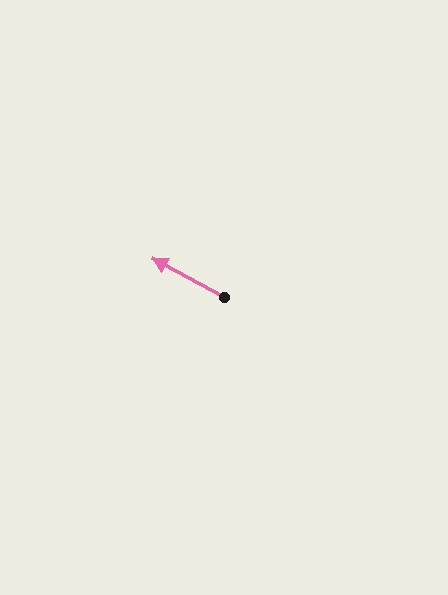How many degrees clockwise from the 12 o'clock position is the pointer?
Approximately 299 degrees.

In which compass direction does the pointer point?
Northwest.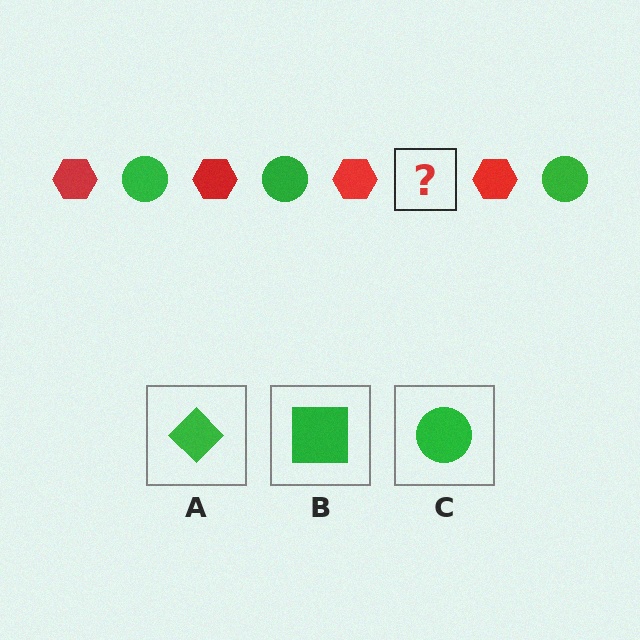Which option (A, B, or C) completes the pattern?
C.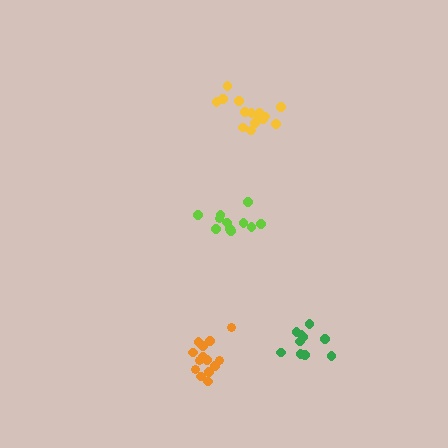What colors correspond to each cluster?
The clusters are colored: lime, green, yellow, orange.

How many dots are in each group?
Group 1: 11 dots, Group 2: 10 dots, Group 3: 15 dots, Group 4: 14 dots (50 total).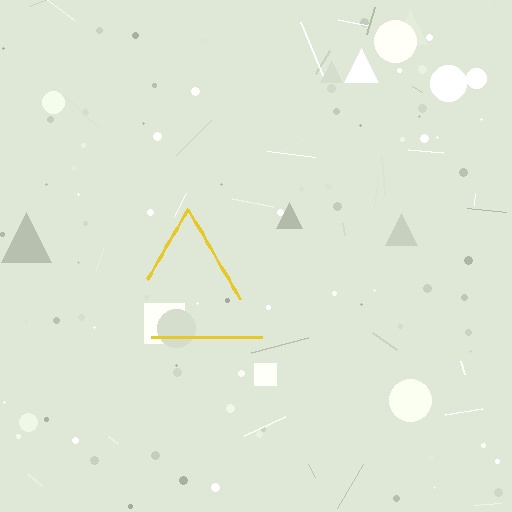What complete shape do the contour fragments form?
The contour fragments form a triangle.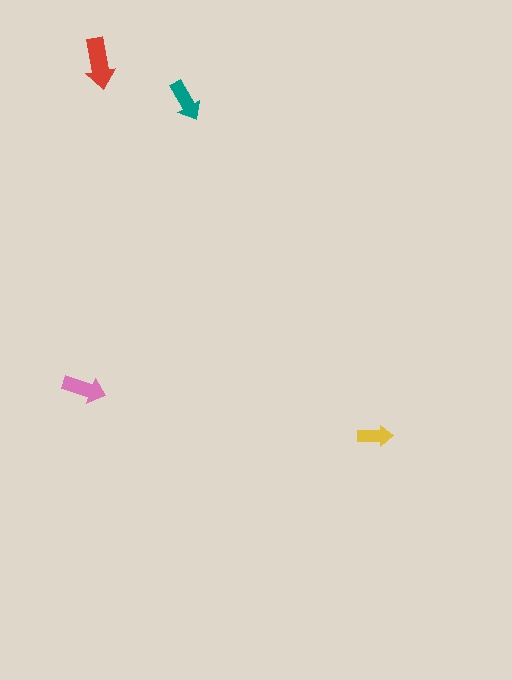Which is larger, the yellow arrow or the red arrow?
The red one.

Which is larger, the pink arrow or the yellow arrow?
The pink one.